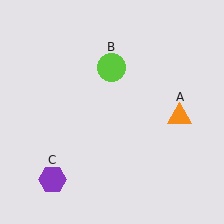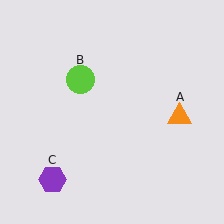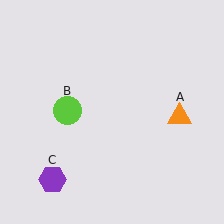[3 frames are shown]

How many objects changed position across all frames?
1 object changed position: lime circle (object B).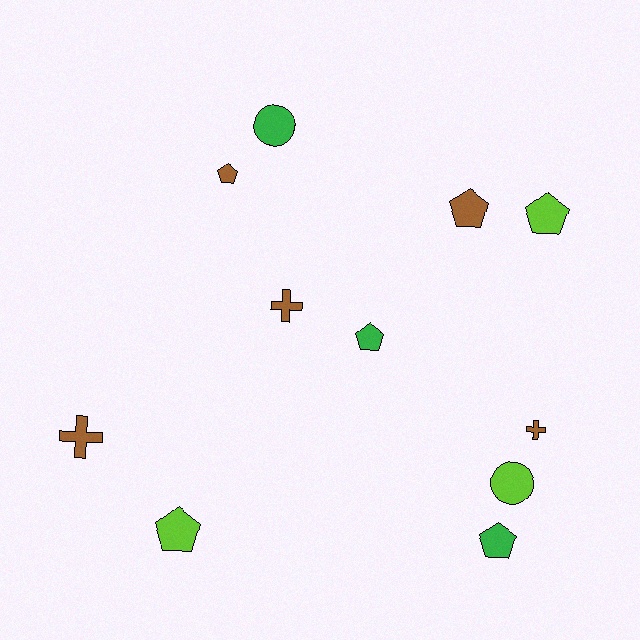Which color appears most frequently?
Brown, with 5 objects.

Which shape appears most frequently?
Pentagon, with 6 objects.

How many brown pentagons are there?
There are 2 brown pentagons.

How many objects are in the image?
There are 11 objects.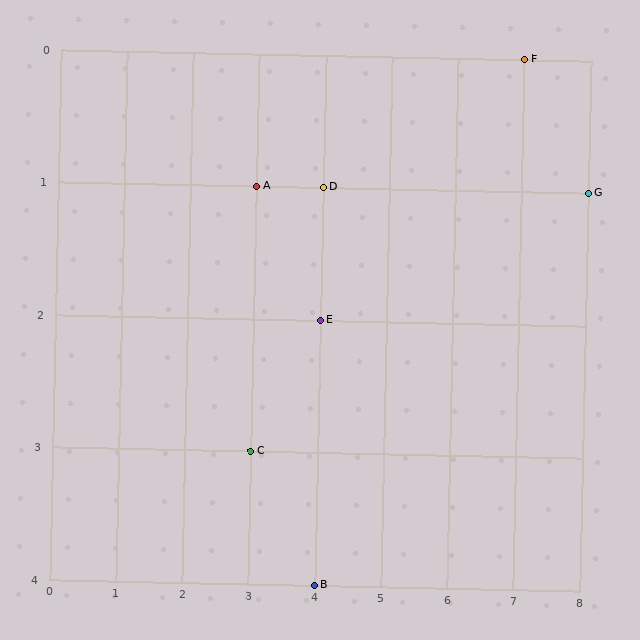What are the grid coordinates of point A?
Point A is at grid coordinates (3, 1).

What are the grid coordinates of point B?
Point B is at grid coordinates (4, 4).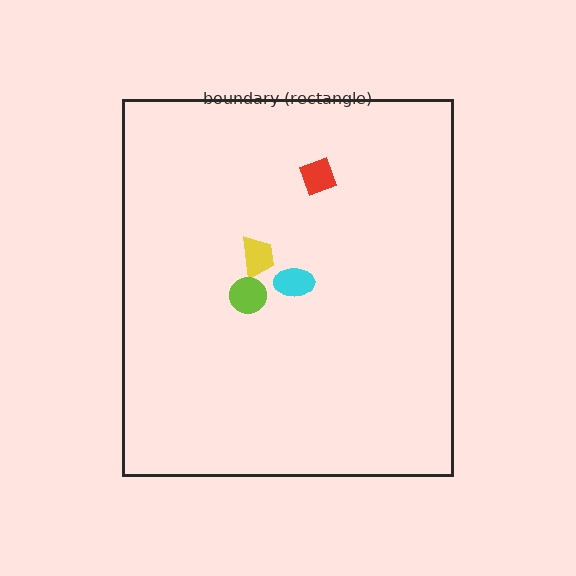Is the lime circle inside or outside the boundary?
Inside.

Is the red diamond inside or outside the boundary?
Inside.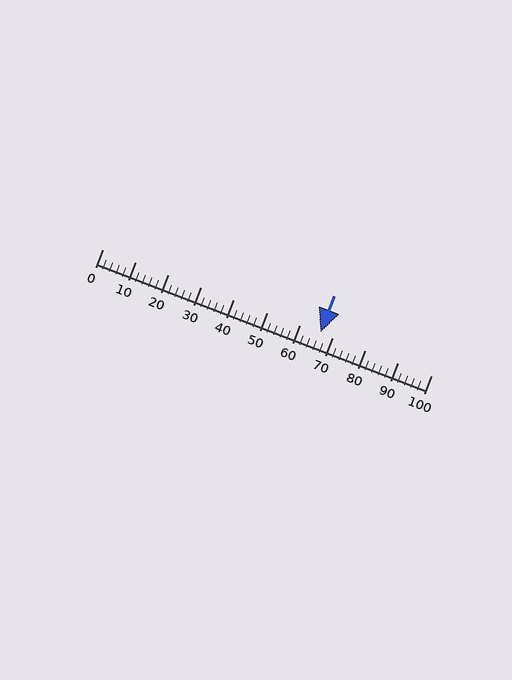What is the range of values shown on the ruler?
The ruler shows values from 0 to 100.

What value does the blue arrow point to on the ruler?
The blue arrow points to approximately 66.